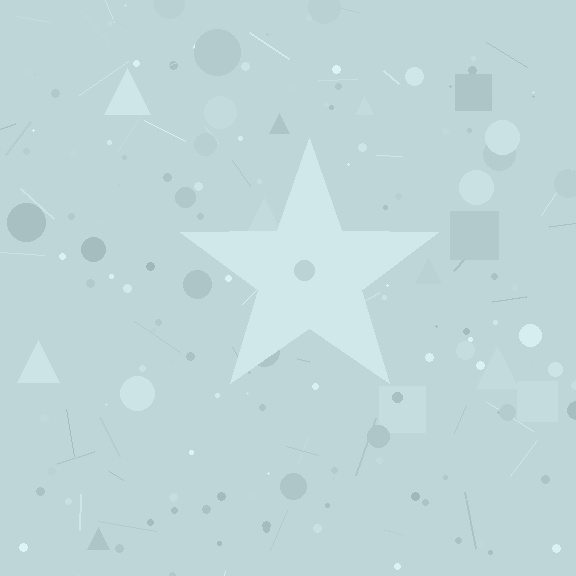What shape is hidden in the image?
A star is hidden in the image.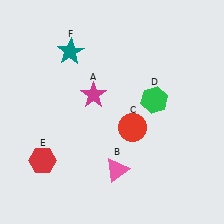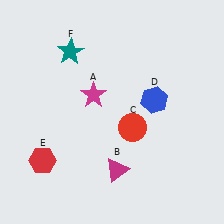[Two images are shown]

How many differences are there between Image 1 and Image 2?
There are 2 differences between the two images.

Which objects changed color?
B changed from pink to magenta. D changed from green to blue.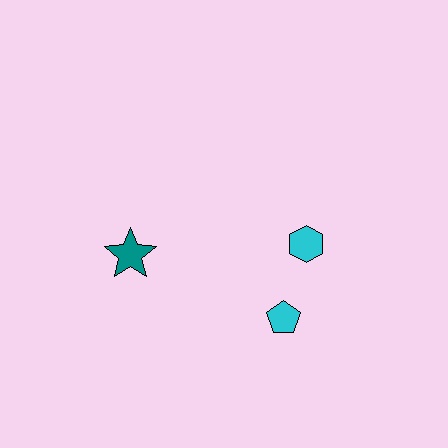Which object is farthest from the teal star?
The cyan hexagon is farthest from the teal star.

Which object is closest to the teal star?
The cyan pentagon is closest to the teal star.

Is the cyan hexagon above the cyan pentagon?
Yes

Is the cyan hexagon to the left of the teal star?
No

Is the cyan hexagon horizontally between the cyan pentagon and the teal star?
No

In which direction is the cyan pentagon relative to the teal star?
The cyan pentagon is to the right of the teal star.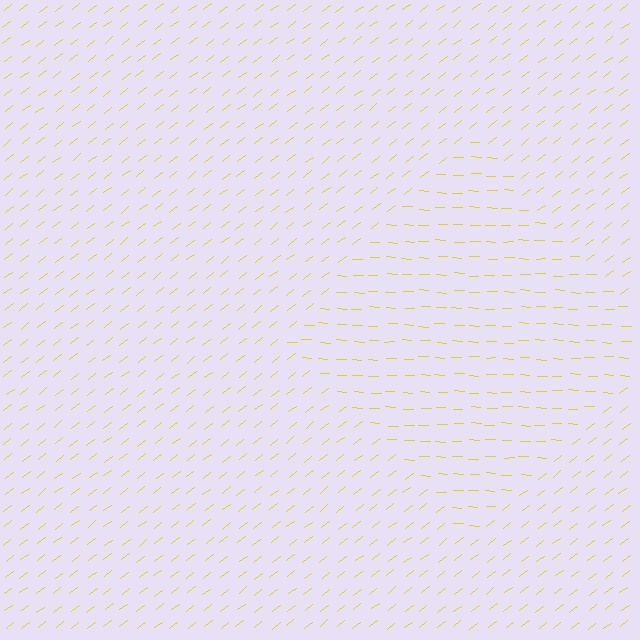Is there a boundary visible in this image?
Yes, there is a texture boundary formed by a change in line orientation.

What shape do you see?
I see a diamond.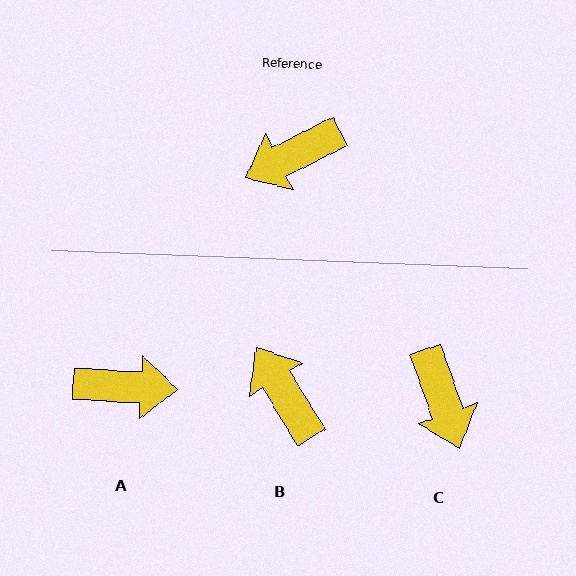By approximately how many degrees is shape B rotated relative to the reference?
Approximately 85 degrees clockwise.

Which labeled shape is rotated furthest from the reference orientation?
A, about 151 degrees away.